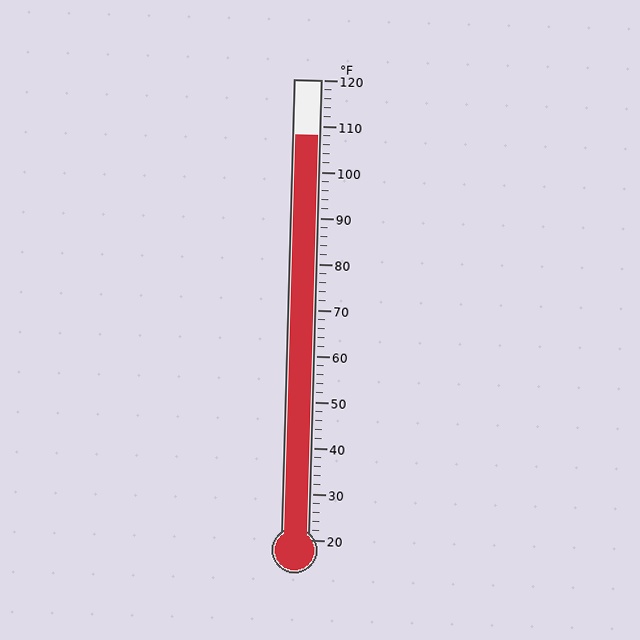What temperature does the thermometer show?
The thermometer shows approximately 108°F.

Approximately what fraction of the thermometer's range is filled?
The thermometer is filled to approximately 90% of its range.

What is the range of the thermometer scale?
The thermometer scale ranges from 20°F to 120°F.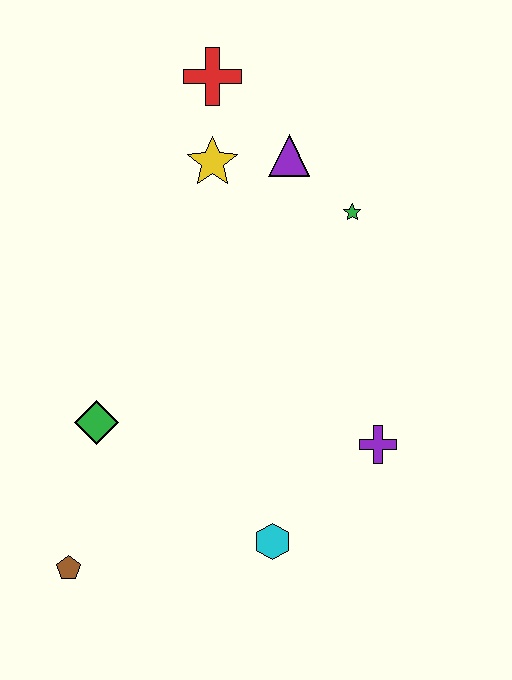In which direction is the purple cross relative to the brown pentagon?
The purple cross is to the right of the brown pentagon.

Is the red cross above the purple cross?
Yes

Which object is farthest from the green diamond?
The red cross is farthest from the green diamond.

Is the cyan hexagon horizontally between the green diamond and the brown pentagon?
No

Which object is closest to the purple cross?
The cyan hexagon is closest to the purple cross.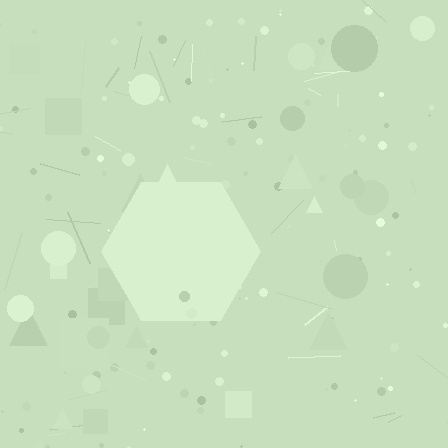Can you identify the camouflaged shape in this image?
The camouflaged shape is a hexagon.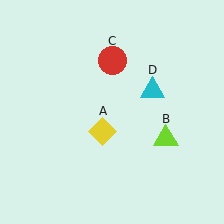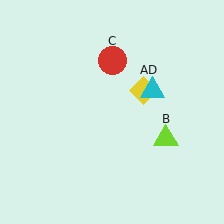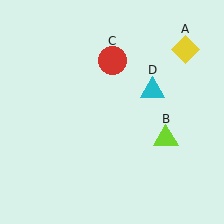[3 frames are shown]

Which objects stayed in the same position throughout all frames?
Lime triangle (object B) and red circle (object C) and cyan triangle (object D) remained stationary.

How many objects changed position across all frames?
1 object changed position: yellow diamond (object A).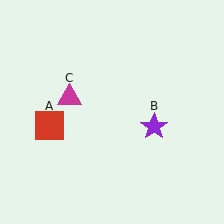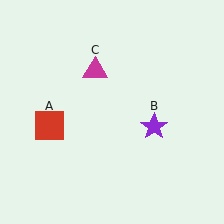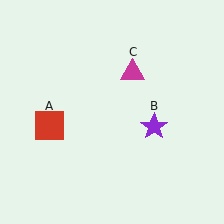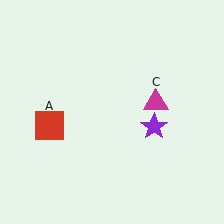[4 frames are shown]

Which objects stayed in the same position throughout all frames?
Red square (object A) and purple star (object B) remained stationary.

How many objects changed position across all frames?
1 object changed position: magenta triangle (object C).